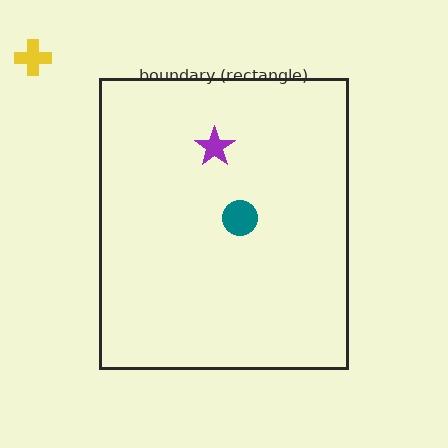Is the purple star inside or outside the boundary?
Inside.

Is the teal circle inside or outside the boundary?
Inside.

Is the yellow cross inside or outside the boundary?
Outside.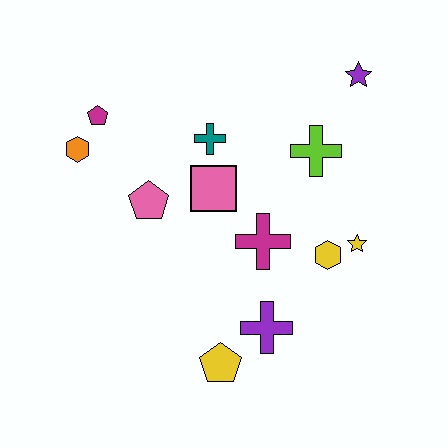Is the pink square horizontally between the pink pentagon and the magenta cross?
Yes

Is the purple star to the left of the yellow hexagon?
No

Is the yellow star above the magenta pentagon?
No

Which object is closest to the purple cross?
The yellow pentagon is closest to the purple cross.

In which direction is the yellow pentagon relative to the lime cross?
The yellow pentagon is below the lime cross.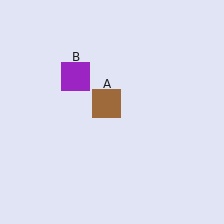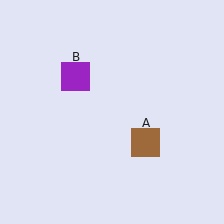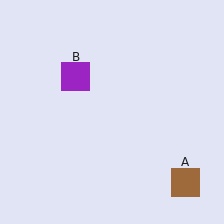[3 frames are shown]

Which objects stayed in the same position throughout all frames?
Purple square (object B) remained stationary.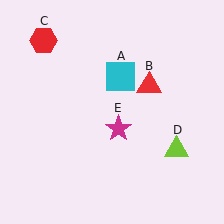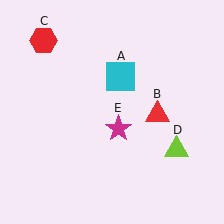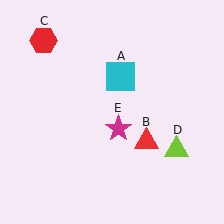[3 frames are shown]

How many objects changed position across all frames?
1 object changed position: red triangle (object B).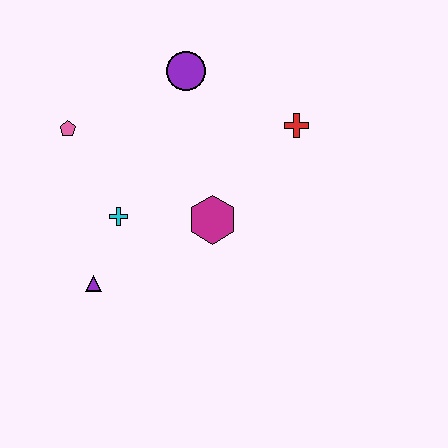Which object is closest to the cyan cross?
The purple triangle is closest to the cyan cross.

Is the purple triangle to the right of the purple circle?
No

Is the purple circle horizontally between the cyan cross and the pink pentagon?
No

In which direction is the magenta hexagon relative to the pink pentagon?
The magenta hexagon is to the right of the pink pentagon.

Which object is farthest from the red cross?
The purple triangle is farthest from the red cross.